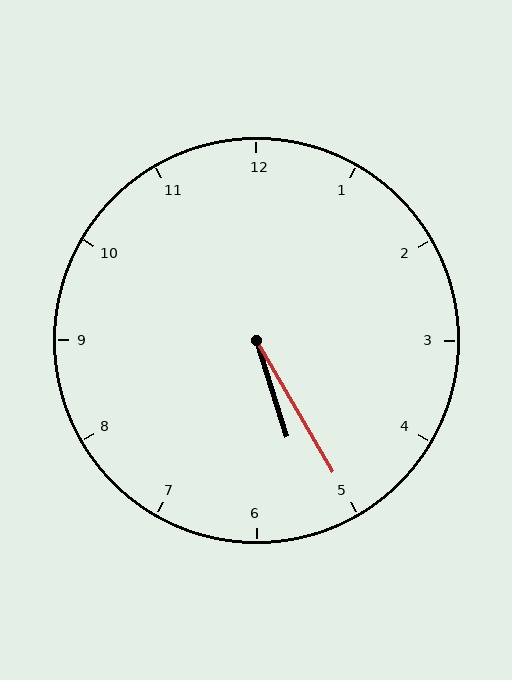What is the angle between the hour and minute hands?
Approximately 12 degrees.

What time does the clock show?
5:25.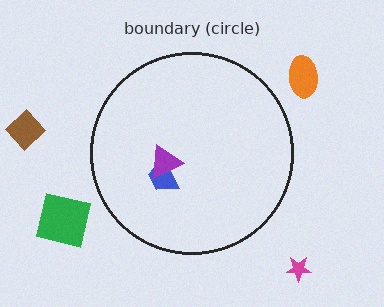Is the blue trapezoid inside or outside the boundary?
Inside.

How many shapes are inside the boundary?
2 inside, 4 outside.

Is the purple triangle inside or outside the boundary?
Inside.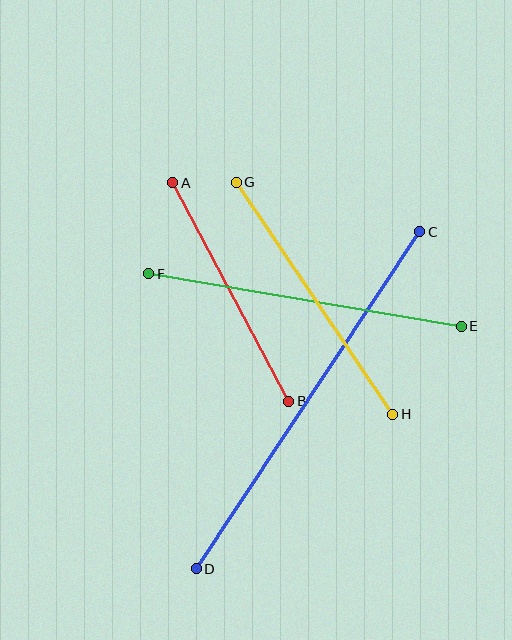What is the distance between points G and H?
The distance is approximately 280 pixels.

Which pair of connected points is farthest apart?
Points C and D are farthest apart.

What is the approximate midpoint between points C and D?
The midpoint is at approximately (308, 400) pixels.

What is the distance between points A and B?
The distance is approximately 247 pixels.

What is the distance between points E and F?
The distance is approximately 317 pixels.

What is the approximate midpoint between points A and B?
The midpoint is at approximately (231, 292) pixels.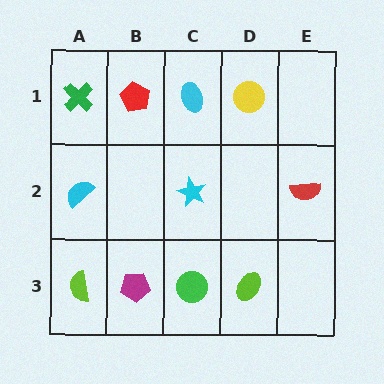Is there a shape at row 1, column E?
No, that cell is empty.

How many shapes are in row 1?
4 shapes.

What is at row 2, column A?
A cyan semicircle.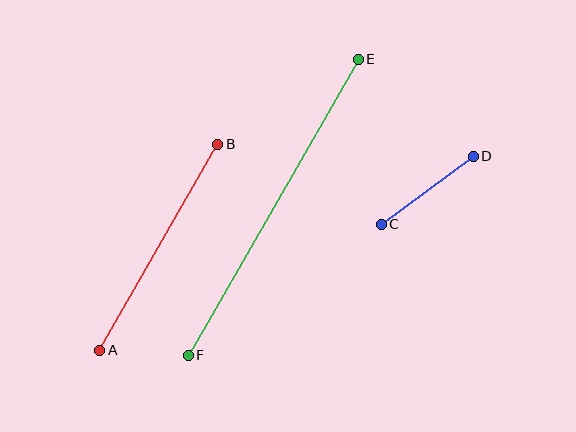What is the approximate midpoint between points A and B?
The midpoint is at approximately (159, 247) pixels.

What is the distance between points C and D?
The distance is approximately 114 pixels.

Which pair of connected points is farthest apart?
Points E and F are farthest apart.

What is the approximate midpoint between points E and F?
The midpoint is at approximately (273, 207) pixels.